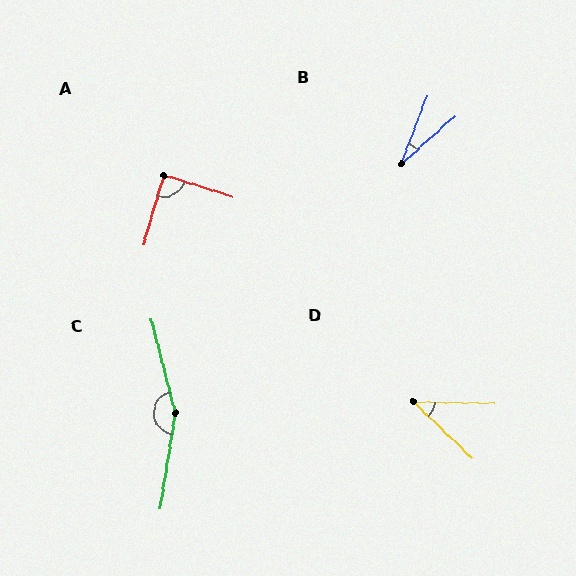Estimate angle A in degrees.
Approximately 89 degrees.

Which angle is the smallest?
B, at approximately 27 degrees.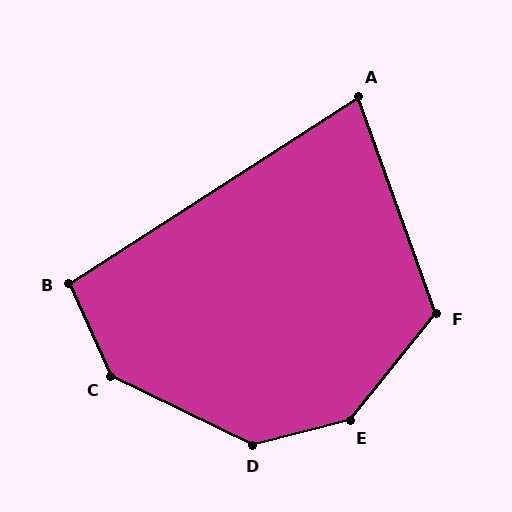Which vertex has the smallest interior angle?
A, at approximately 77 degrees.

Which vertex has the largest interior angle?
E, at approximately 143 degrees.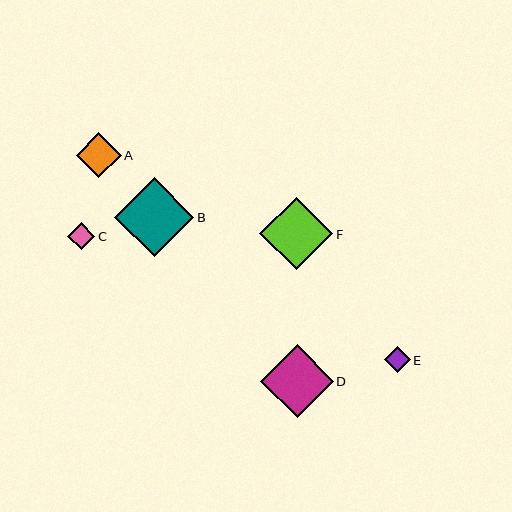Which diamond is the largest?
Diamond B is the largest with a size of approximately 79 pixels.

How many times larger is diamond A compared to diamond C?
Diamond A is approximately 1.6 times the size of diamond C.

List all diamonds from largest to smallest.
From largest to smallest: B, F, D, A, C, E.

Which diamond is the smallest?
Diamond E is the smallest with a size of approximately 26 pixels.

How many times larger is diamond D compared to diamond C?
Diamond D is approximately 2.6 times the size of diamond C.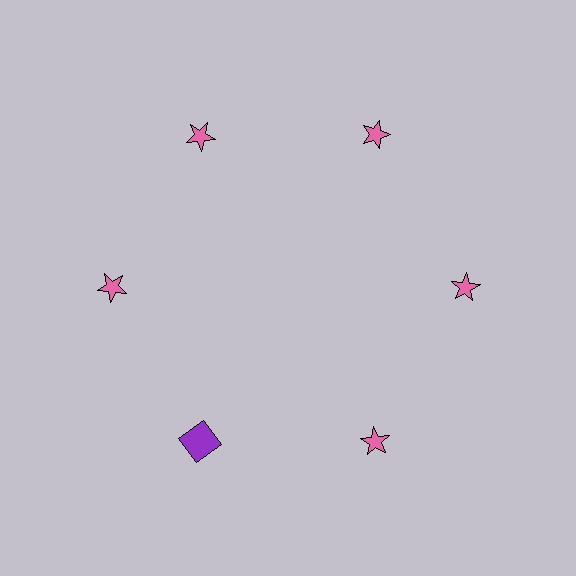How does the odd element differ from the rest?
It differs in both color (purple instead of pink) and shape (square instead of star).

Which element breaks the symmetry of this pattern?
The purple square at roughly the 7 o'clock position breaks the symmetry. All other shapes are pink stars.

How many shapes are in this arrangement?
There are 6 shapes arranged in a ring pattern.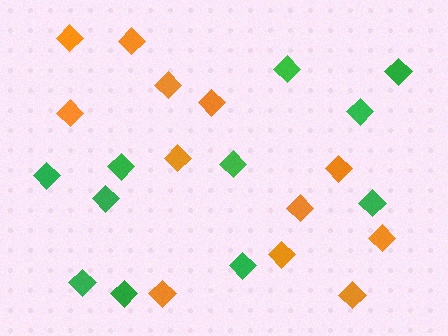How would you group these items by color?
There are 2 groups: one group of green diamonds (11) and one group of orange diamonds (12).